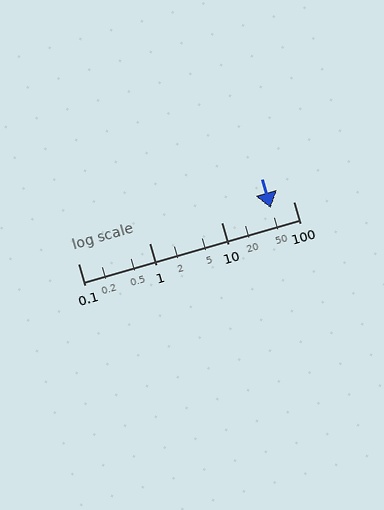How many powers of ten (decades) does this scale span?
The scale spans 3 decades, from 0.1 to 100.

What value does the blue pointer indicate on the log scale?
The pointer indicates approximately 48.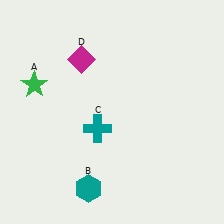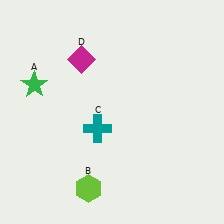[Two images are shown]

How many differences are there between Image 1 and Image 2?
There is 1 difference between the two images.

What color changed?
The hexagon (B) changed from teal in Image 1 to lime in Image 2.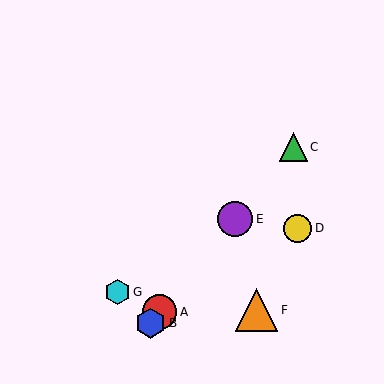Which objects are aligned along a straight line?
Objects A, B, C, E are aligned along a straight line.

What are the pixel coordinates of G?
Object G is at (118, 292).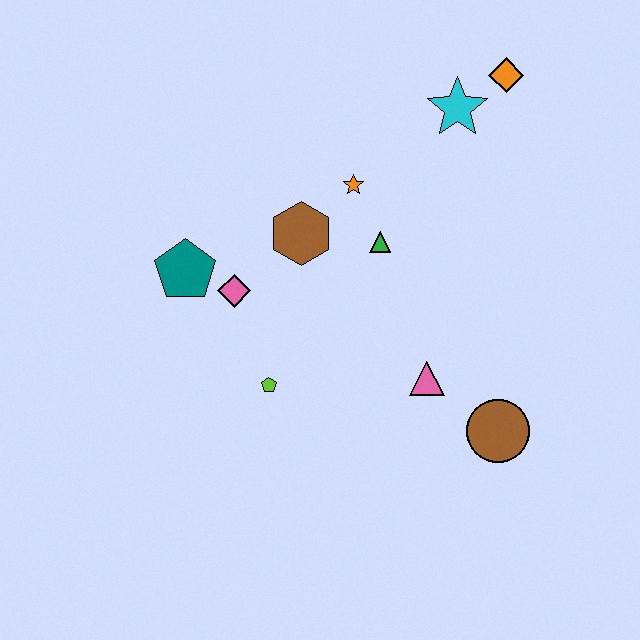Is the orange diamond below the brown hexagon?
No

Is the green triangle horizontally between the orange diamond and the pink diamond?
Yes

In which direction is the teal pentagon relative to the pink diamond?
The teal pentagon is to the left of the pink diamond.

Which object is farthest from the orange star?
The brown circle is farthest from the orange star.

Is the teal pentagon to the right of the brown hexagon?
No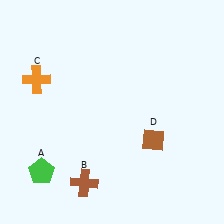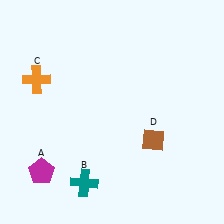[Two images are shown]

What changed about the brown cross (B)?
In Image 1, B is brown. In Image 2, it changed to teal.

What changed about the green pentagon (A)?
In Image 1, A is green. In Image 2, it changed to magenta.